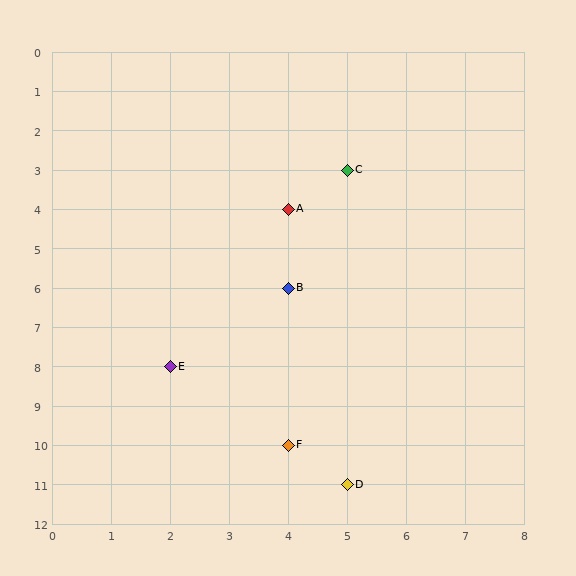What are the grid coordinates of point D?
Point D is at grid coordinates (5, 11).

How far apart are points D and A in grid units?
Points D and A are 1 column and 7 rows apart (about 7.1 grid units diagonally).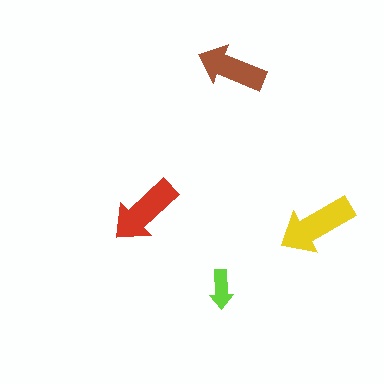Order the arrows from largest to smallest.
the yellow one, the red one, the brown one, the lime one.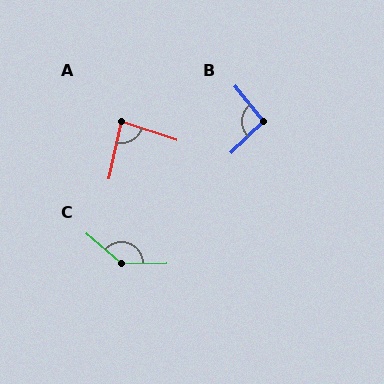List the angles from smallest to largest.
A (83°), B (96°), C (139°).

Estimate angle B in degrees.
Approximately 96 degrees.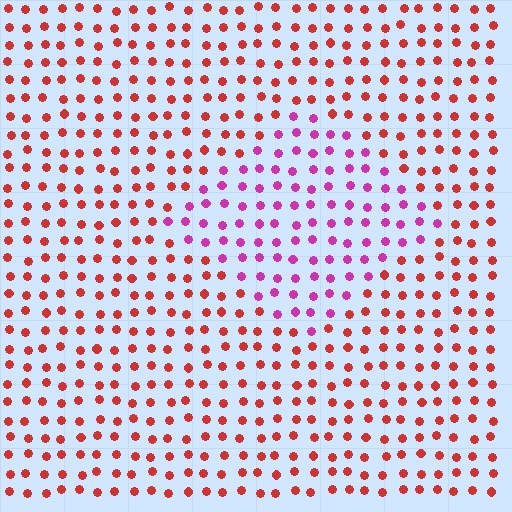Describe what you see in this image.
The image is filled with small red elements in a uniform arrangement. A diamond-shaped region is visible where the elements are tinted to a slightly different hue, forming a subtle color boundary.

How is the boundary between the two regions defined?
The boundary is defined purely by a slight shift in hue (about 47 degrees). Spacing, size, and orientation are identical on both sides.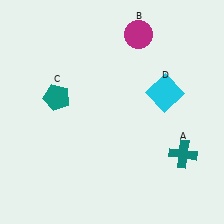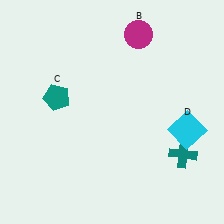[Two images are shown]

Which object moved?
The cyan square (D) moved down.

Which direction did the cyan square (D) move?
The cyan square (D) moved down.